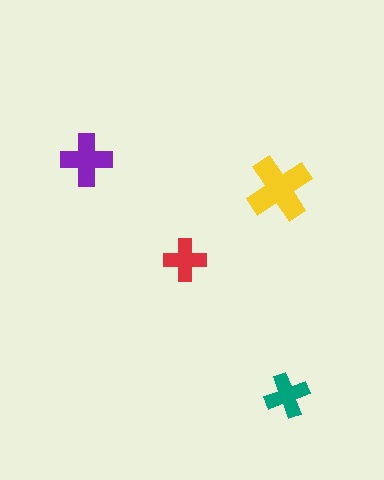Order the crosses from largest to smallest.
the yellow one, the purple one, the teal one, the red one.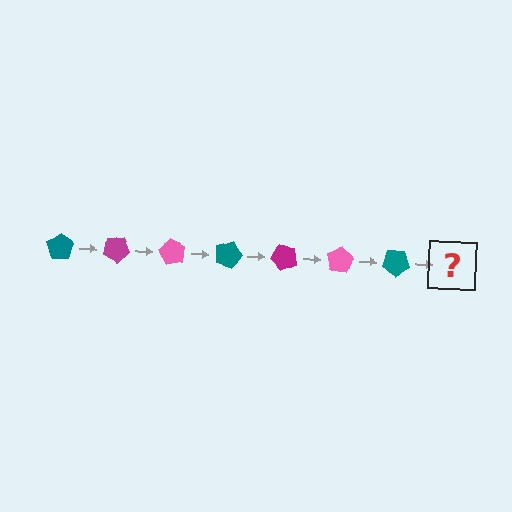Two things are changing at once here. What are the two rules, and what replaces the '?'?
The two rules are that it rotates 30 degrees each step and the color cycles through teal, magenta, and pink. The '?' should be a magenta pentagon, rotated 210 degrees from the start.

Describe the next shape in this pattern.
It should be a magenta pentagon, rotated 210 degrees from the start.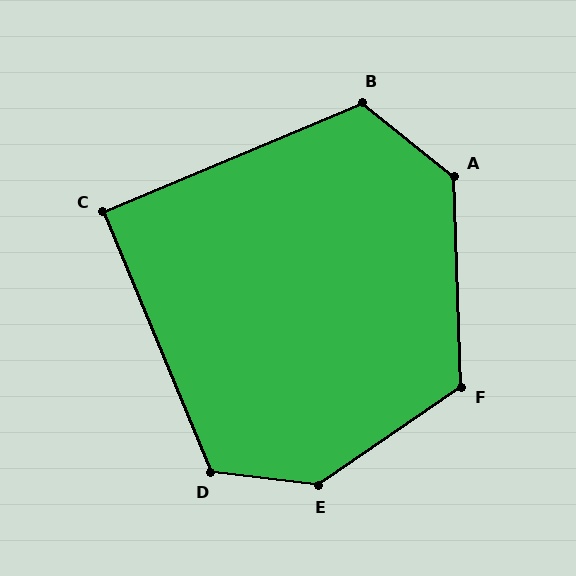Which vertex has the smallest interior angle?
C, at approximately 90 degrees.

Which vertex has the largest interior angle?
E, at approximately 139 degrees.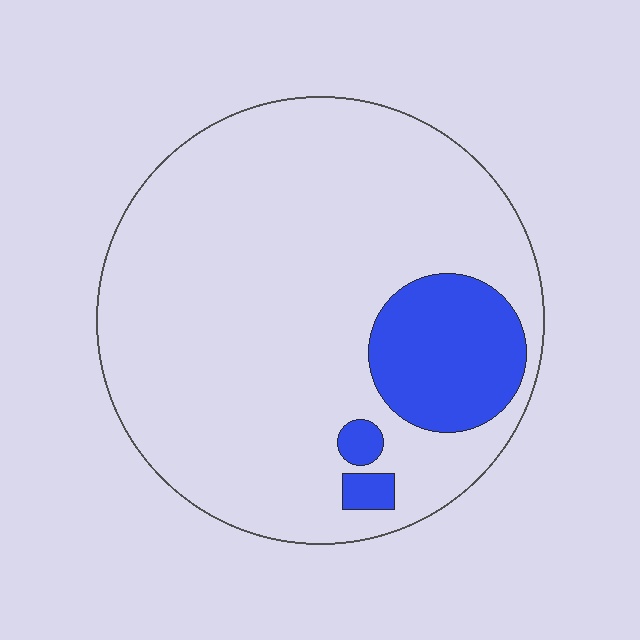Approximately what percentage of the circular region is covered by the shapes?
Approximately 15%.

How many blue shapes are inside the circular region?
3.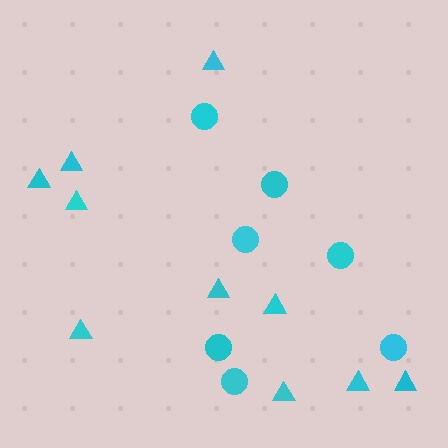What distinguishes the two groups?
There are 2 groups: one group of triangles (10) and one group of circles (7).